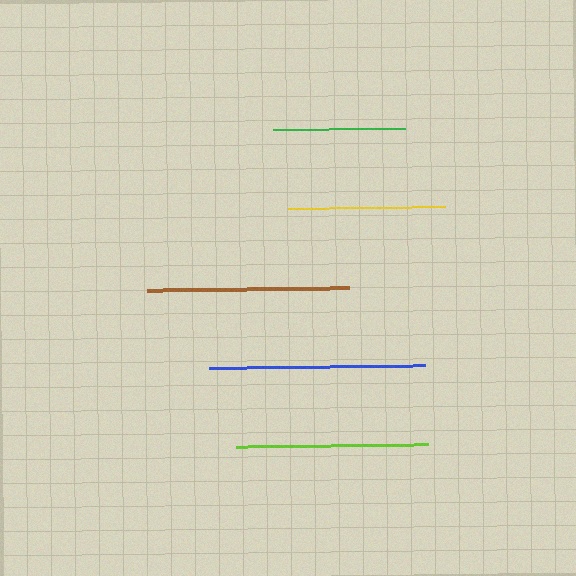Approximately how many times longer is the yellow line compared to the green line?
The yellow line is approximately 1.2 times the length of the green line.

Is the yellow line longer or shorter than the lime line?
The lime line is longer than the yellow line.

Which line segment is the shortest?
The green line is the shortest at approximately 132 pixels.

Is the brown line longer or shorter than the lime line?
The brown line is longer than the lime line.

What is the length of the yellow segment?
The yellow segment is approximately 158 pixels long.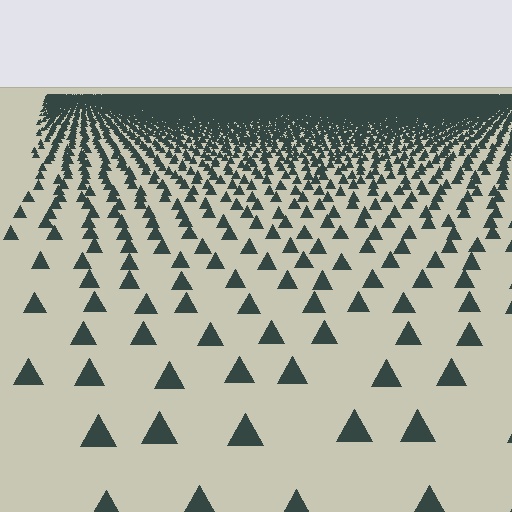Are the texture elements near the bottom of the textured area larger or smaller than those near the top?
Larger. Near the bottom, elements are closer to the viewer and appear at a bigger on-screen size.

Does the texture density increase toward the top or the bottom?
Density increases toward the top.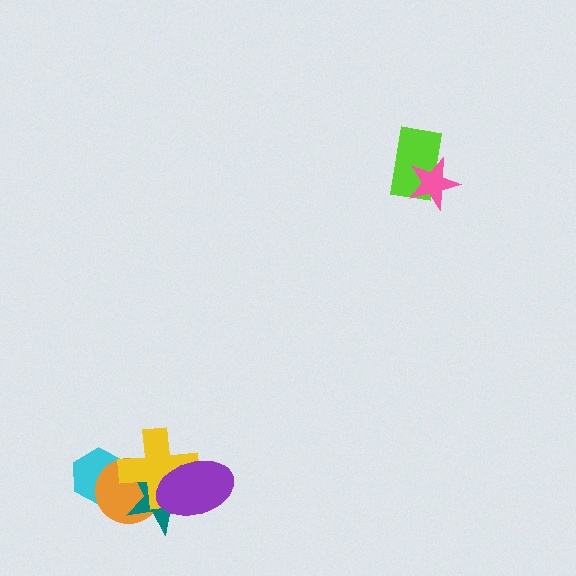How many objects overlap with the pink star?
1 object overlaps with the pink star.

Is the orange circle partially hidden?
Yes, it is partially covered by another shape.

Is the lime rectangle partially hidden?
Yes, it is partially covered by another shape.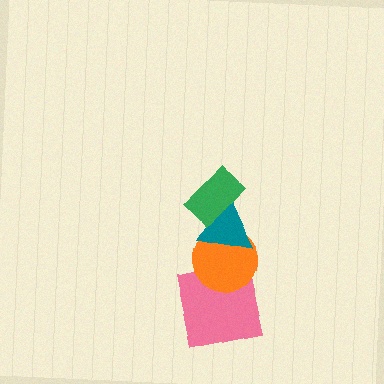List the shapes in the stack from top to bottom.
From top to bottom: the green rectangle, the teal triangle, the orange circle, the pink square.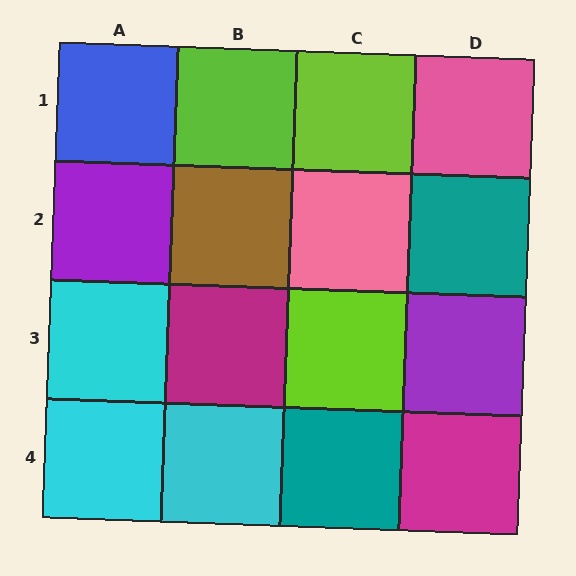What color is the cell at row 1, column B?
Lime.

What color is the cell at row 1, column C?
Lime.